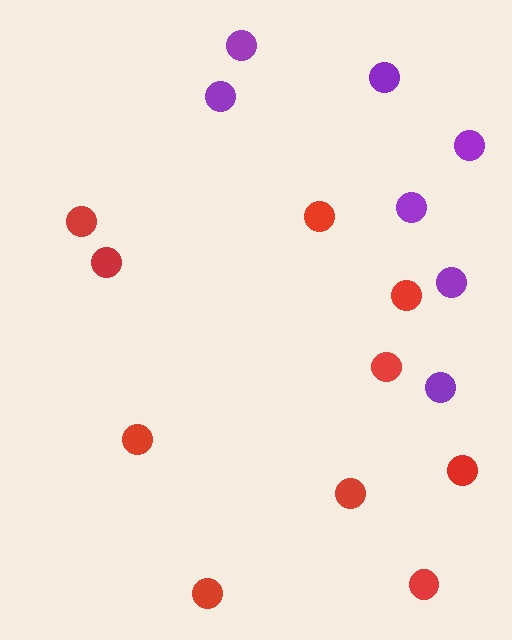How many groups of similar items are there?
There are 2 groups: one group of red circles (10) and one group of purple circles (7).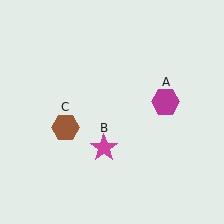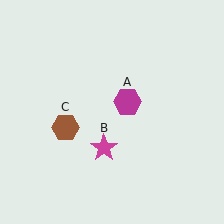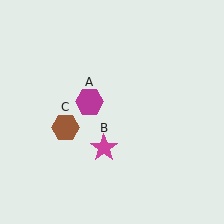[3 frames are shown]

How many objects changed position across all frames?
1 object changed position: magenta hexagon (object A).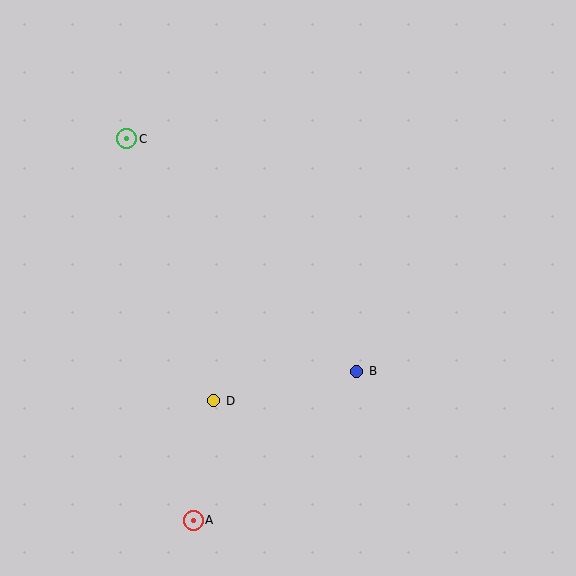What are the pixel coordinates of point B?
Point B is at (357, 371).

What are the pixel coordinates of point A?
Point A is at (193, 520).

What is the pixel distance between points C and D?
The distance between C and D is 276 pixels.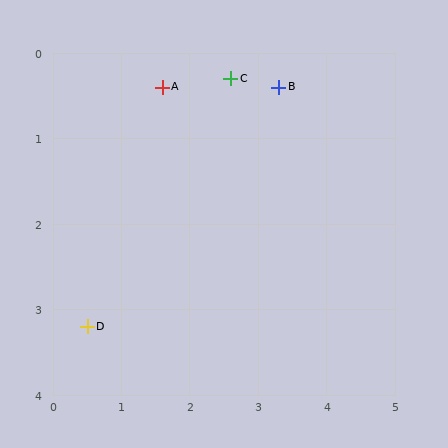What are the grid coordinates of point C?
Point C is at approximately (2.6, 0.3).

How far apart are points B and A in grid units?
Points B and A are about 1.7 grid units apart.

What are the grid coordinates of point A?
Point A is at approximately (1.6, 0.4).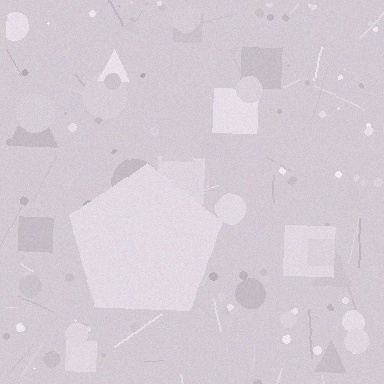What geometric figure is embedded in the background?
A pentagon is embedded in the background.